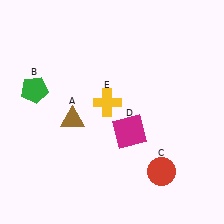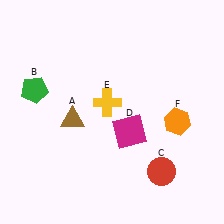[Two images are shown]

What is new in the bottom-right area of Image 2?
An orange hexagon (F) was added in the bottom-right area of Image 2.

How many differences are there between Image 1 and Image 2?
There is 1 difference between the two images.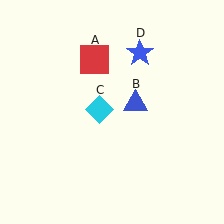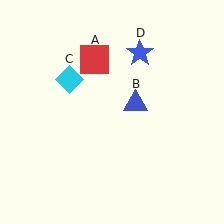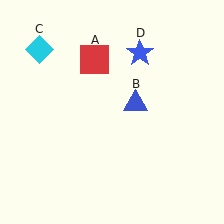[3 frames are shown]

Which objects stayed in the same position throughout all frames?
Red square (object A) and blue triangle (object B) and blue star (object D) remained stationary.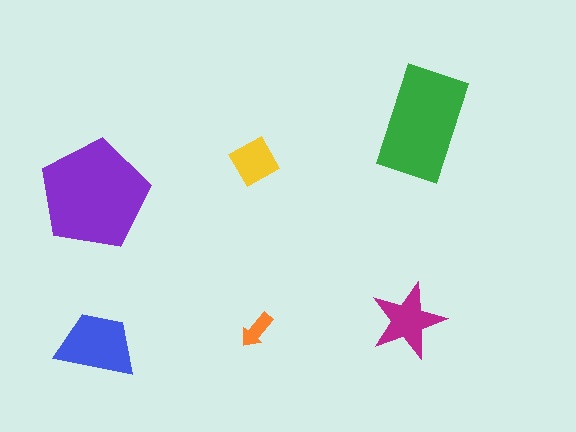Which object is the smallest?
The orange arrow.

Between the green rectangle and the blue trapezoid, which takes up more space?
The green rectangle.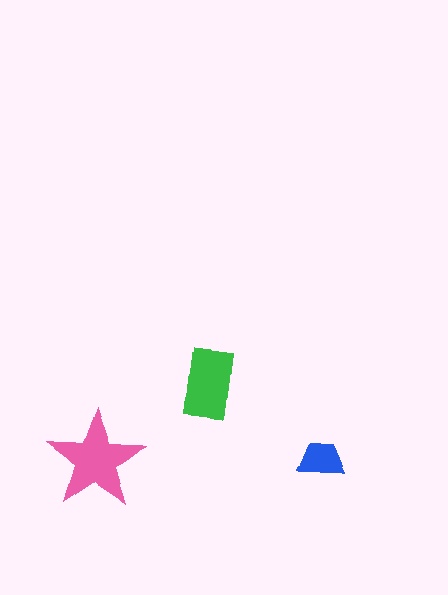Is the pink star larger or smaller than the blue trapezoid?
Larger.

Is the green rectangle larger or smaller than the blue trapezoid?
Larger.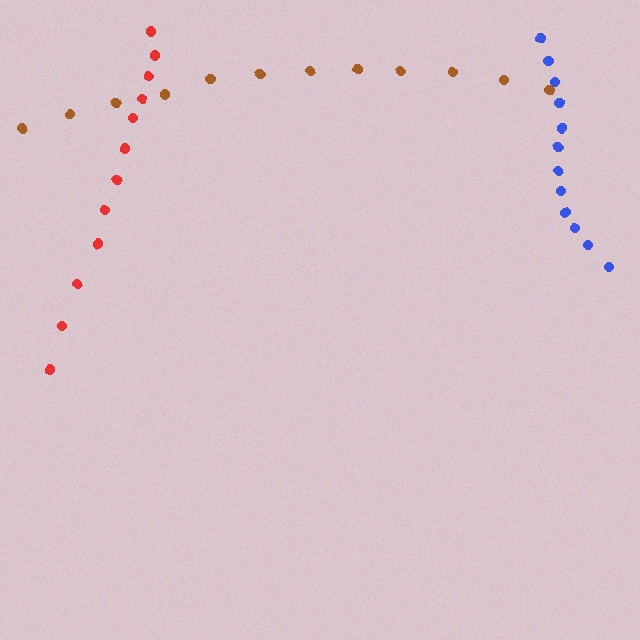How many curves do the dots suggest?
There are 3 distinct paths.